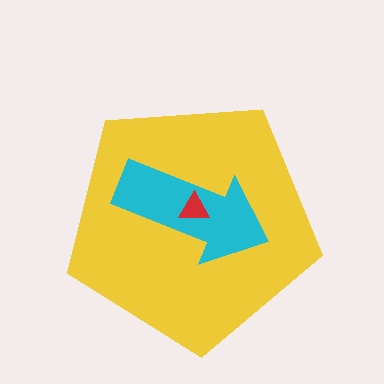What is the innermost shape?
The red triangle.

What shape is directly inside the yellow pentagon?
The cyan arrow.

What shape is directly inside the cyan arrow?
The red triangle.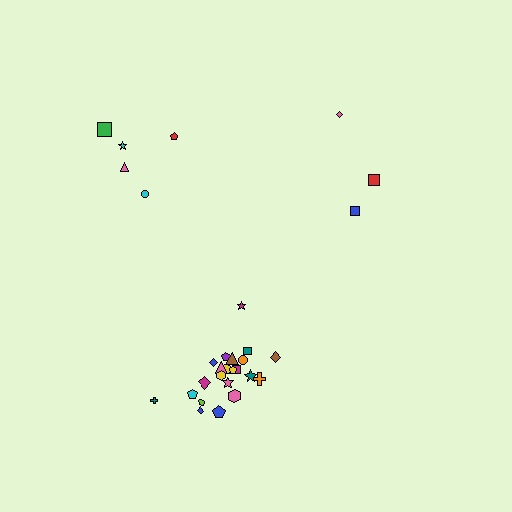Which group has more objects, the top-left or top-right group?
The top-left group.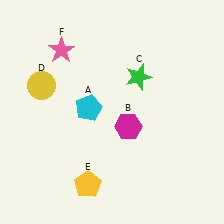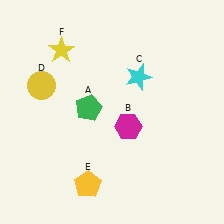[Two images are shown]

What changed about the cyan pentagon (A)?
In Image 1, A is cyan. In Image 2, it changed to green.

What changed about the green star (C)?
In Image 1, C is green. In Image 2, it changed to cyan.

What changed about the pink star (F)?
In Image 1, F is pink. In Image 2, it changed to yellow.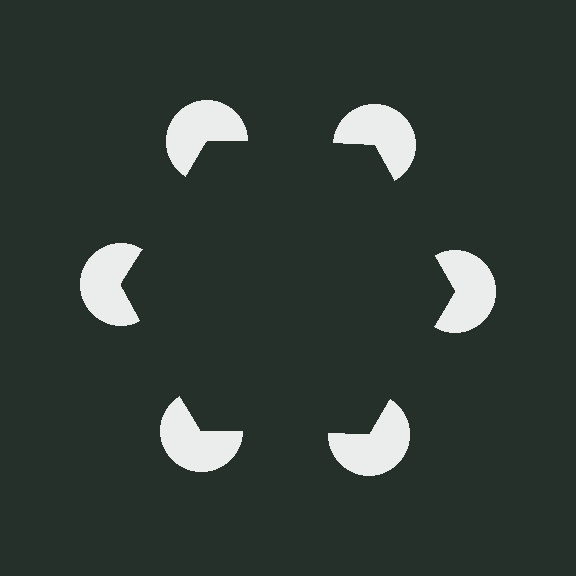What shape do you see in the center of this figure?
An illusory hexagon — its edges are inferred from the aligned wedge cuts in the pac-man discs, not physically drawn.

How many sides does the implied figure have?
6 sides.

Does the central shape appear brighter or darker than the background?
It typically appears slightly darker than the background, even though no actual brightness change is drawn.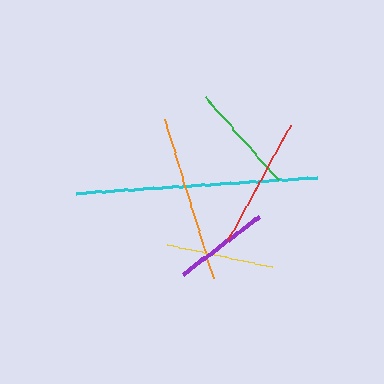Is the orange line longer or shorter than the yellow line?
The orange line is longer than the yellow line.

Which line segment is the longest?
The cyan line is the longest at approximately 241 pixels.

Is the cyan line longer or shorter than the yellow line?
The cyan line is longer than the yellow line.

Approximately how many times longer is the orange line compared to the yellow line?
The orange line is approximately 1.5 times the length of the yellow line.